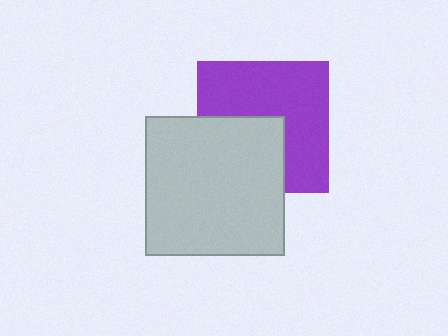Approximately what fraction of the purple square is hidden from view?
Roughly 39% of the purple square is hidden behind the light gray square.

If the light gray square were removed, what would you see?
You would see the complete purple square.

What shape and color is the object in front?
The object in front is a light gray square.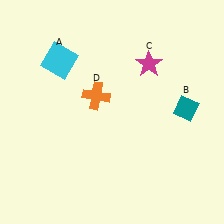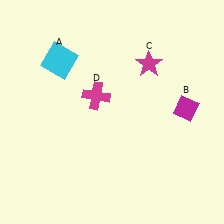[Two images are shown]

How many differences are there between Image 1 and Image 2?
There are 2 differences between the two images.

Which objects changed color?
B changed from teal to magenta. D changed from orange to magenta.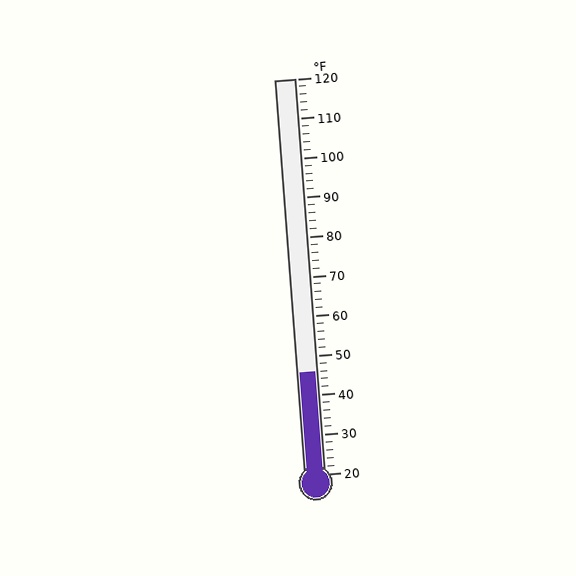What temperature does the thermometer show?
The thermometer shows approximately 46°F.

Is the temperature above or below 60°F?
The temperature is below 60°F.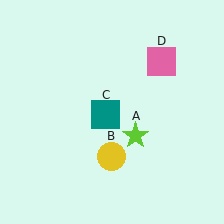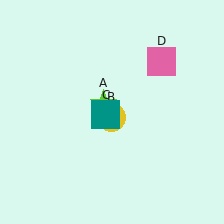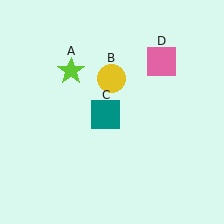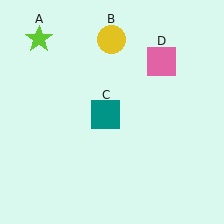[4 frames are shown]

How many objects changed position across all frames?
2 objects changed position: lime star (object A), yellow circle (object B).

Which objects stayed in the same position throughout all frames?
Teal square (object C) and pink square (object D) remained stationary.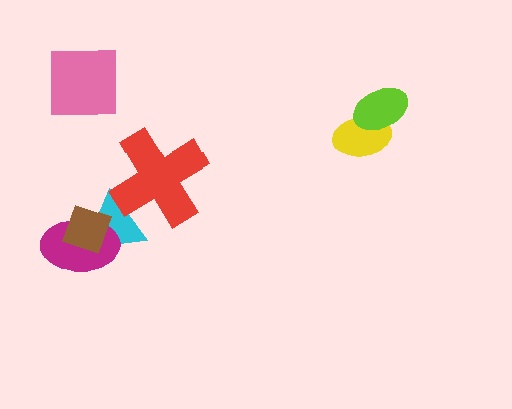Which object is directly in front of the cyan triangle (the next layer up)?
The magenta ellipse is directly in front of the cyan triangle.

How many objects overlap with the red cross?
1 object overlaps with the red cross.